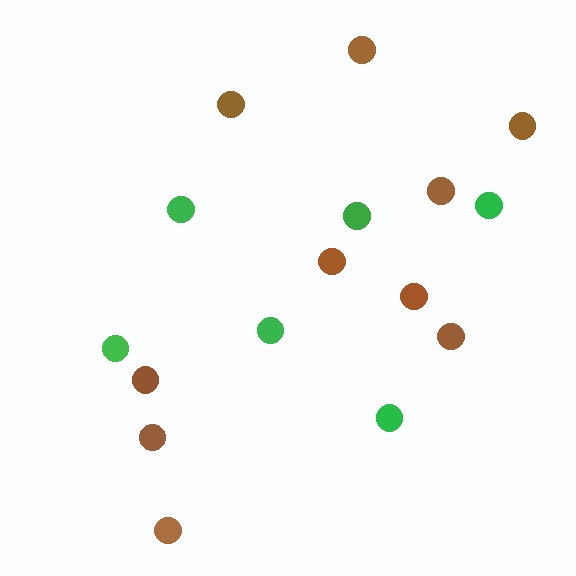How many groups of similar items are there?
There are 2 groups: one group of green circles (6) and one group of brown circles (10).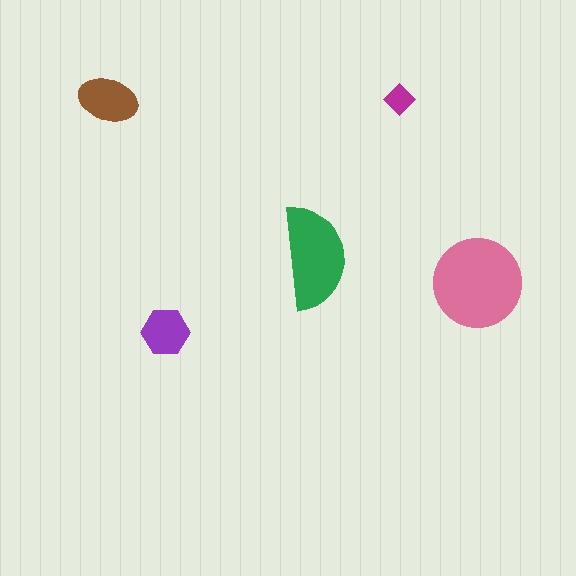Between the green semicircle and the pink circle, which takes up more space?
The pink circle.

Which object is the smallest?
The magenta diamond.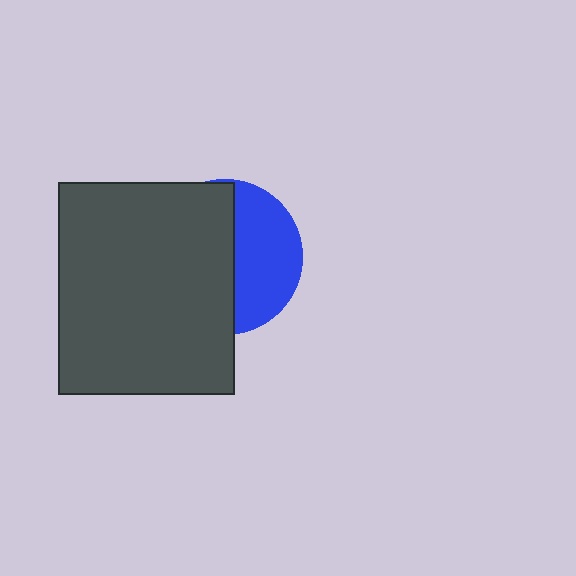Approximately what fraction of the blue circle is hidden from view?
Roughly 58% of the blue circle is hidden behind the dark gray rectangle.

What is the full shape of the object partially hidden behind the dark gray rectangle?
The partially hidden object is a blue circle.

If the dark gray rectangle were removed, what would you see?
You would see the complete blue circle.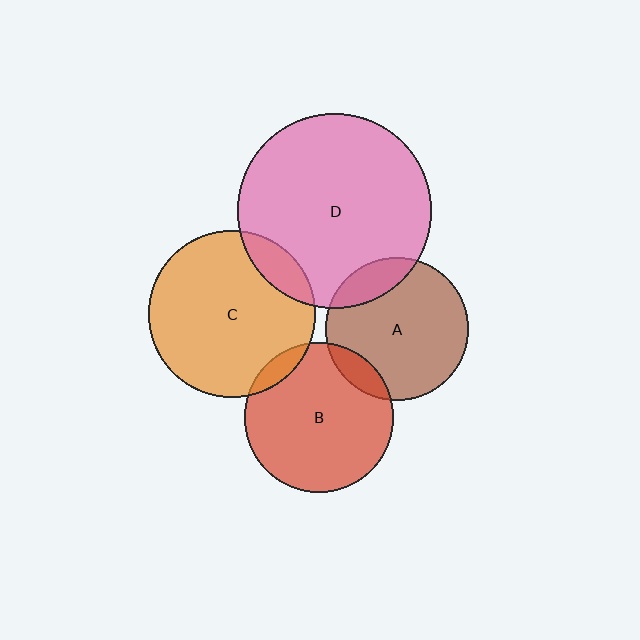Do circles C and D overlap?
Yes.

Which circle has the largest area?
Circle D (pink).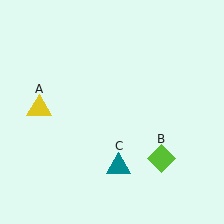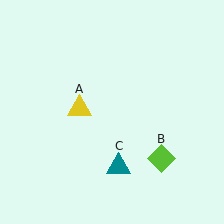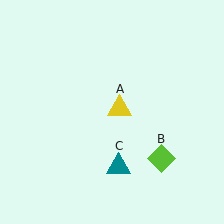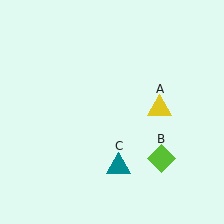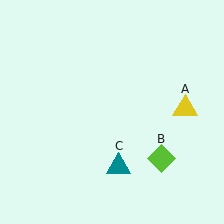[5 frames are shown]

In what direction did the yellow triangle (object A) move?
The yellow triangle (object A) moved right.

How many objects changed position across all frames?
1 object changed position: yellow triangle (object A).